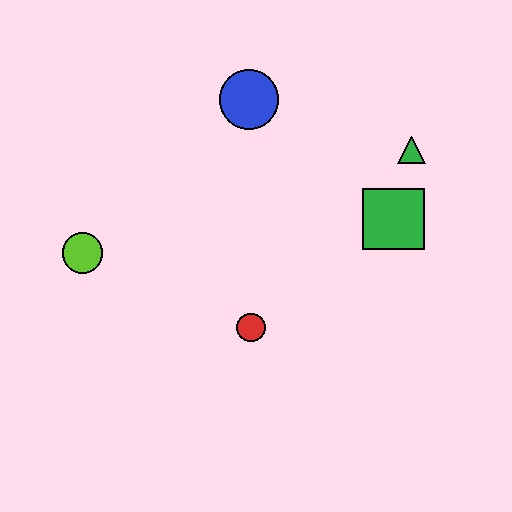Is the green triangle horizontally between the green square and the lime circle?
No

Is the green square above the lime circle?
Yes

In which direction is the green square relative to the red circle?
The green square is to the right of the red circle.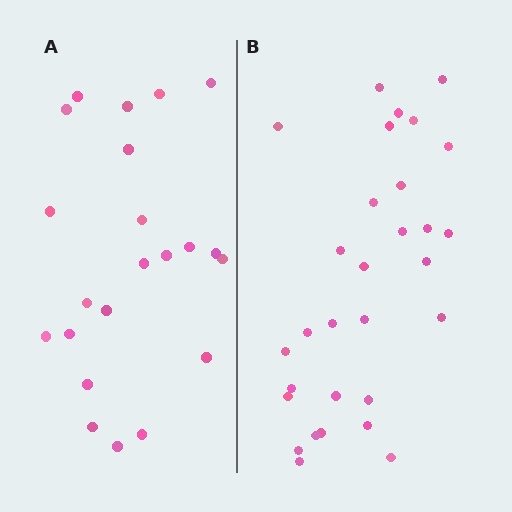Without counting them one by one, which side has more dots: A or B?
Region B (the right region) has more dots.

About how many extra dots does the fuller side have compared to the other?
Region B has roughly 8 or so more dots than region A.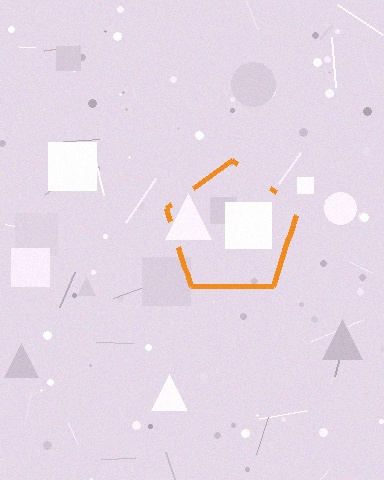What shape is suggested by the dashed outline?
The dashed outline suggests a pentagon.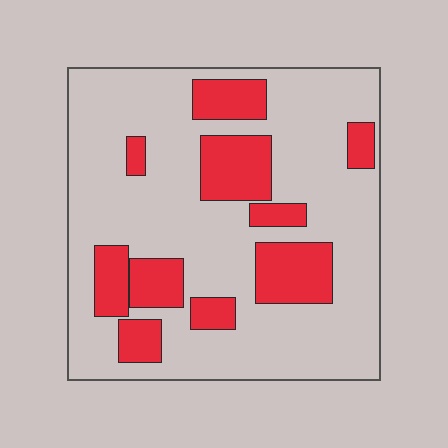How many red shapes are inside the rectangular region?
10.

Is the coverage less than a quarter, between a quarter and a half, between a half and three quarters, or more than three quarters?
Between a quarter and a half.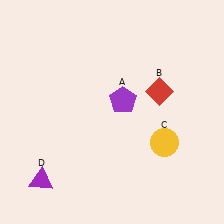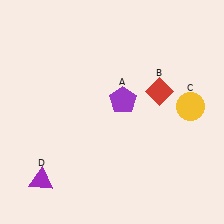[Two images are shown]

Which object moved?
The yellow circle (C) moved up.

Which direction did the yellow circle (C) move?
The yellow circle (C) moved up.